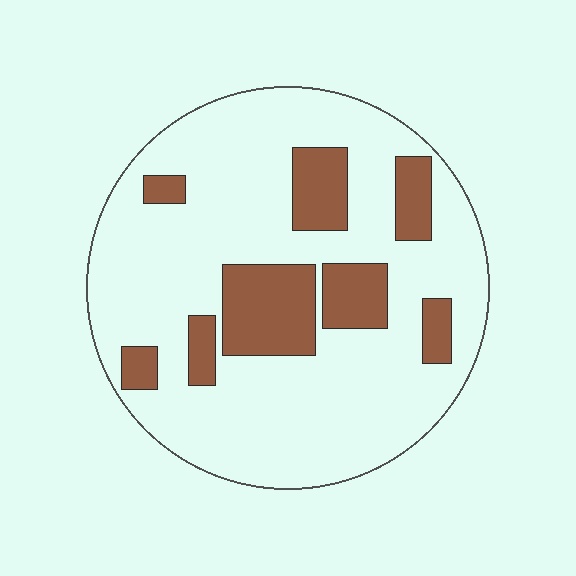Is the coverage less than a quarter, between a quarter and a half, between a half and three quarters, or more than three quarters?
Less than a quarter.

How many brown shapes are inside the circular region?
8.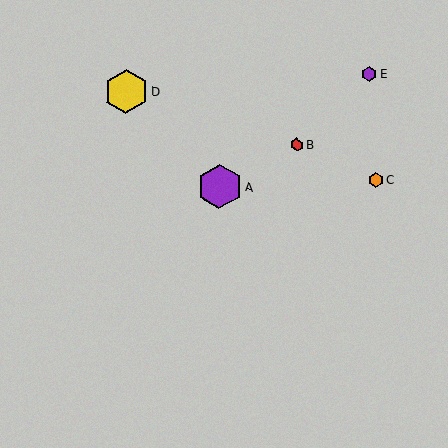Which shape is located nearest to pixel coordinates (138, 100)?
The yellow hexagon (labeled D) at (126, 91) is nearest to that location.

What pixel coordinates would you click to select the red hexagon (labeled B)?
Click at (296, 145) to select the red hexagon B.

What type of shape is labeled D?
Shape D is a yellow hexagon.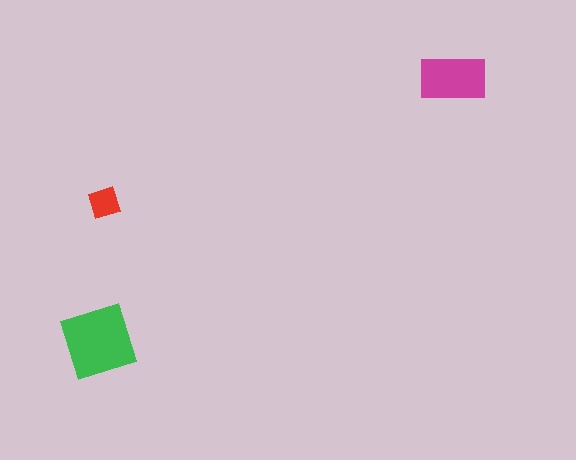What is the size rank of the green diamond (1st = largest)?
1st.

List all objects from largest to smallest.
The green diamond, the magenta rectangle, the red square.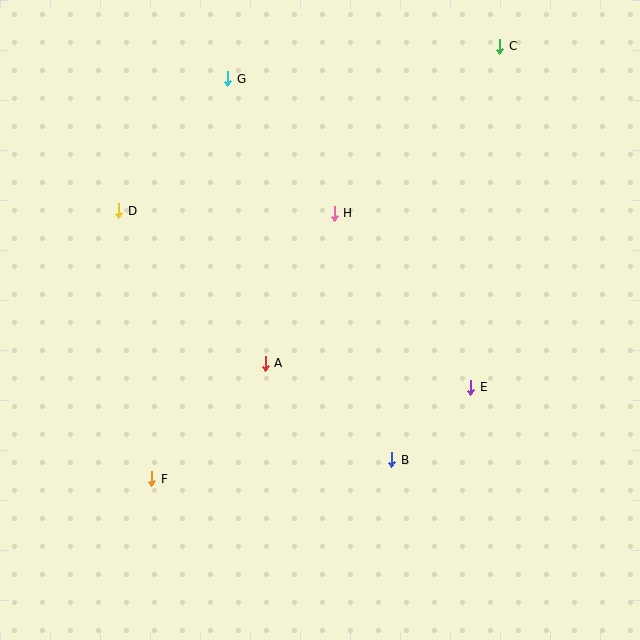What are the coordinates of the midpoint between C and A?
The midpoint between C and A is at (382, 205).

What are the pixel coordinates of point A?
Point A is at (265, 363).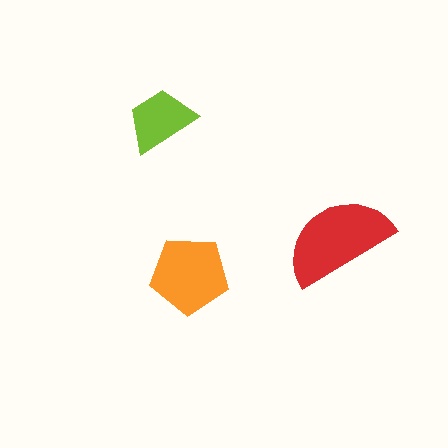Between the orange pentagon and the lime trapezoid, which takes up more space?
The orange pentagon.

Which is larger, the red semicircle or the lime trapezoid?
The red semicircle.